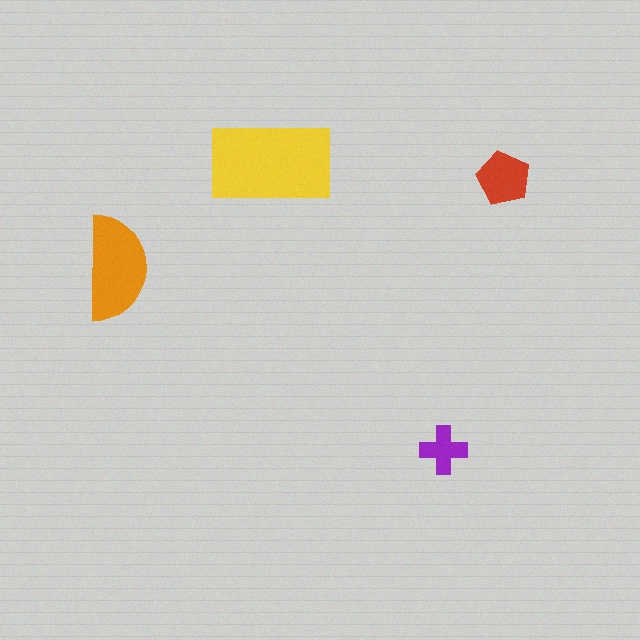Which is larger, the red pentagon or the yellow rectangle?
The yellow rectangle.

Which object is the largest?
The yellow rectangle.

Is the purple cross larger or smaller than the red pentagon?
Smaller.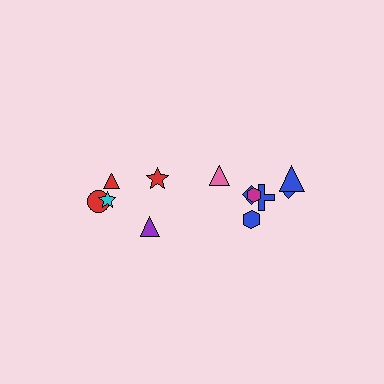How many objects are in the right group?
There are 7 objects.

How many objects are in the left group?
There are 5 objects.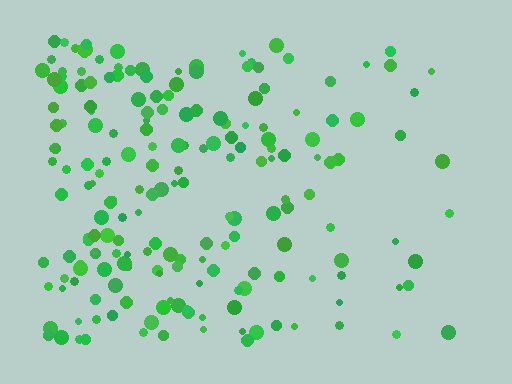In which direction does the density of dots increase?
From right to left, with the left side densest.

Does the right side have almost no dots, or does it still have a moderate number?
Still a moderate number, just noticeably fewer than the left.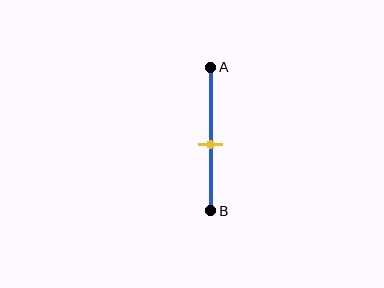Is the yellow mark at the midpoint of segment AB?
No, the mark is at about 55% from A, not at the 50% midpoint.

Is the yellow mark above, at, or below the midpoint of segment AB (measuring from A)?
The yellow mark is below the midpoint of segment AB.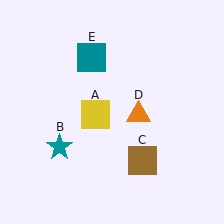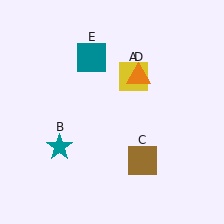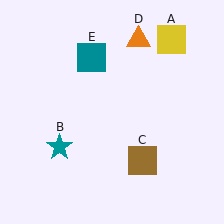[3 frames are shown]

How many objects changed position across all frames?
2 objects changed position: yellow square (object A), orange triangle (object D).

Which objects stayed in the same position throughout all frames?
Teal star (object B) and brown square (object C) and teal square (object E) remained stationary.